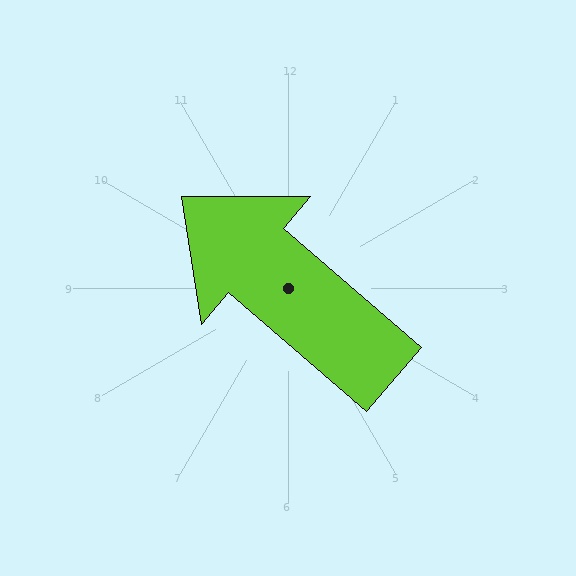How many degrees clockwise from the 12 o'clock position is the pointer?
Approximately 311 degrees.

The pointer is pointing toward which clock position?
Roughly 10 o'clock.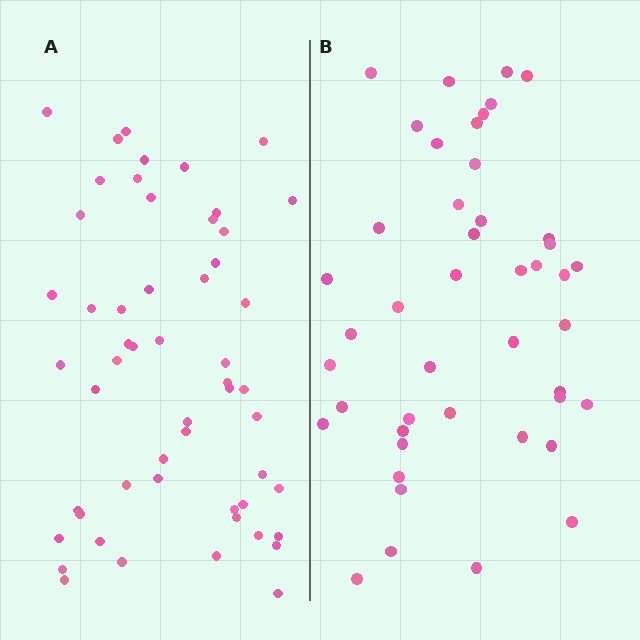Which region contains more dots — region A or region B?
Region A (the left region) has more dots.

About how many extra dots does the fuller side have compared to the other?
Region A has roughly 8 or so more dots than region B.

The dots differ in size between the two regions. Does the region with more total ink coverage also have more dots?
No. Region B has more total ink coverage because its dots are larger, but region A actually contains more individual dots. Total area can be misleading — the number of items is what matters here.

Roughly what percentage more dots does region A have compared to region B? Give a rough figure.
About 20% more.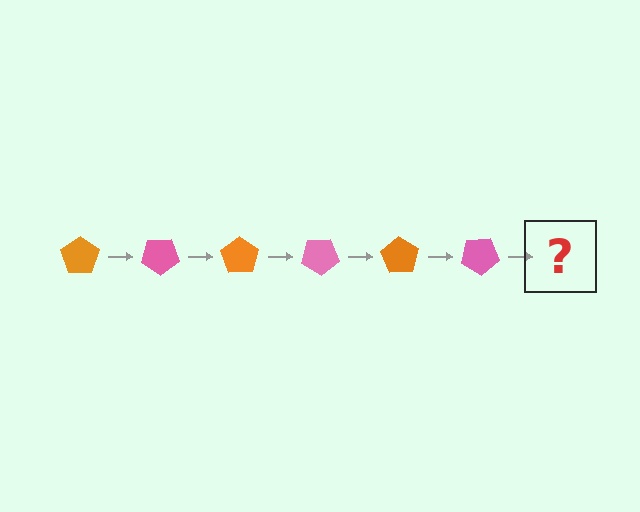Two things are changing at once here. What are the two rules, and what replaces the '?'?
The two rules are that it rotates 35 degrees each step and the color cycles through orange and pink. The '?' should be an orange pentagon, rotated 210 degrees from the start.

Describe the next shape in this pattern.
It should be an orange pentagon, rotated 210 degrees from the start.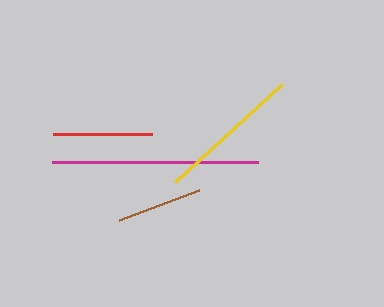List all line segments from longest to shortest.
From longest to shortest: magenta, yellow, red, brown.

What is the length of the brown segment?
The brown segment is approximately 86 pixels long.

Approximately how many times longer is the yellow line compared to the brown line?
The yellow line is approximately 1.7 times the length of the brown line.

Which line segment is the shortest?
The brown line is the shortest at approximately 86 pixels.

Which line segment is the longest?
The magenta line is the longest at approximately 206 pixels.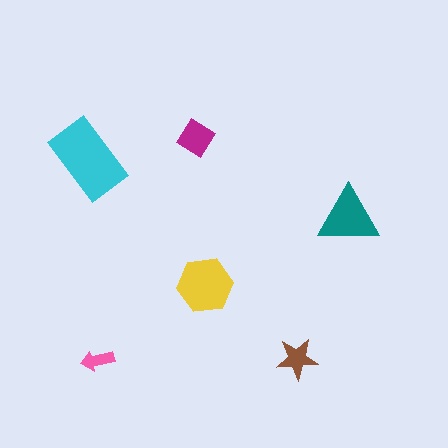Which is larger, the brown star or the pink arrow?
The brown star.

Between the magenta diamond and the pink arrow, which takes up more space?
The magenta diamond.